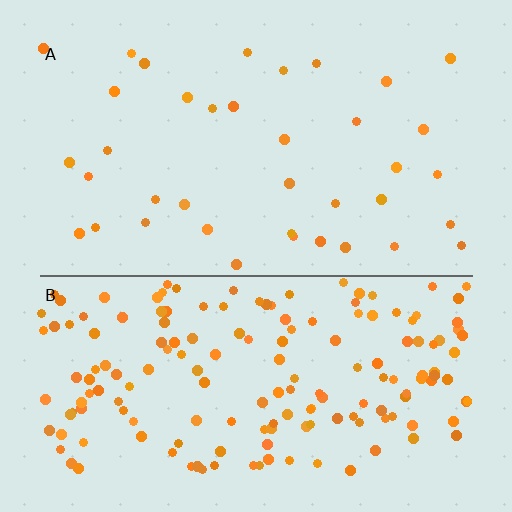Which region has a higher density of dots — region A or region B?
B (the bottom).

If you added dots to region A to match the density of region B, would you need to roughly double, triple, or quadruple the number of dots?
Approximately quadruple.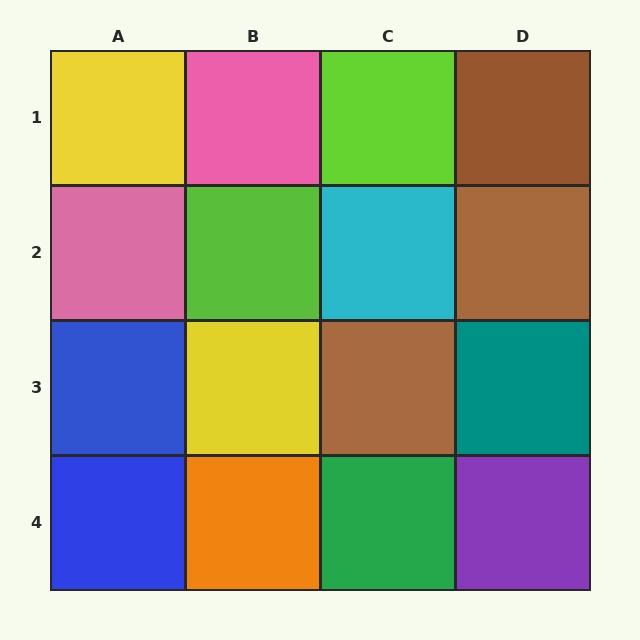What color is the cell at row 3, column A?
Blue.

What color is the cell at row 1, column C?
Lime.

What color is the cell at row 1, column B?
Pink.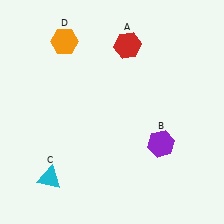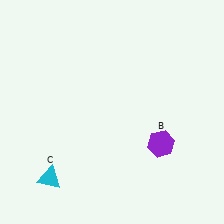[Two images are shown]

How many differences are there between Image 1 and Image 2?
There are 2 differences between the two images.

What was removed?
The orange hexagon (D), the red hexagon (A) were removed in Image 2.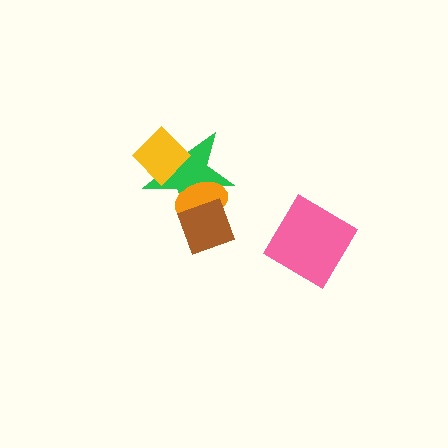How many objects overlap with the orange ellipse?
2 objects overlap with the orange ellipse.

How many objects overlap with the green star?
3 objects overlap with the green star.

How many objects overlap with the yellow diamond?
1 object overlaps with the yellow diamond.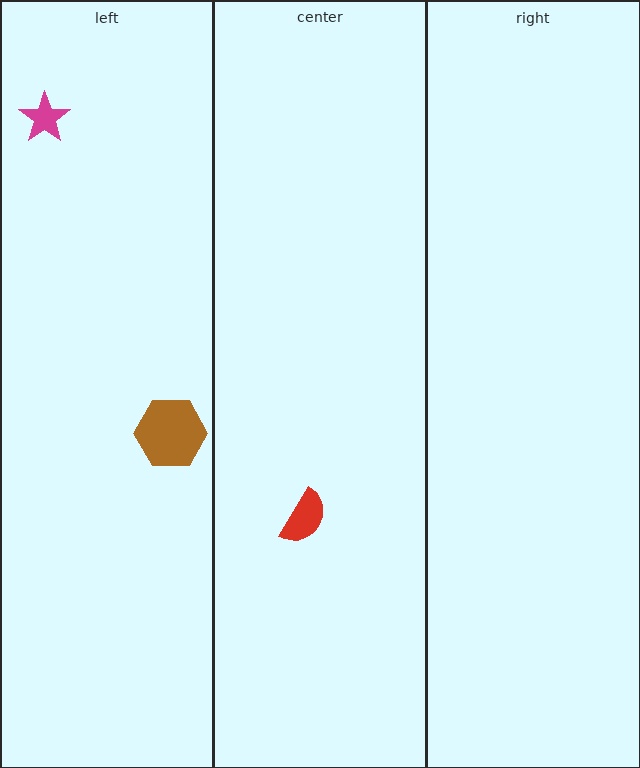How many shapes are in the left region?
2.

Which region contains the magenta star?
The left region.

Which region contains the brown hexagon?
The left region.